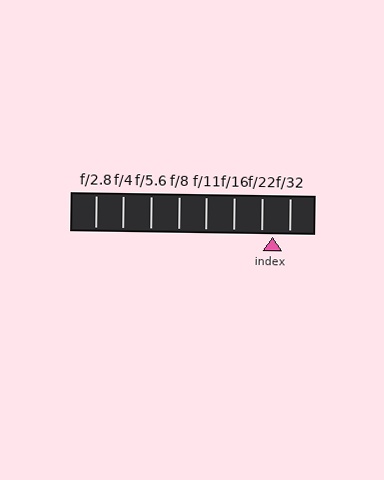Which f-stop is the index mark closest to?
The index mark is closest to f/22.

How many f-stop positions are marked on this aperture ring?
There are 8 f-stop positions marked.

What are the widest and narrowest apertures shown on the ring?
The widest aperture shown is f/2.8 and the narrowest is f/32.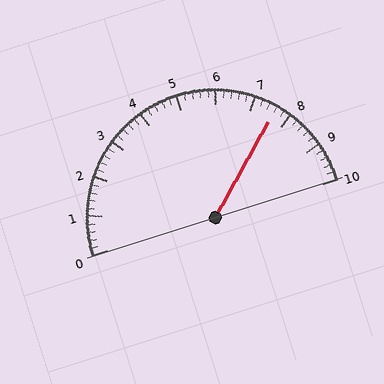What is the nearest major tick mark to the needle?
The nearest major tick mark is 8.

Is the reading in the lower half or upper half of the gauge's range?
The reading is in the upper half of the range (0 to 10).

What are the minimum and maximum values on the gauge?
The gauge ranges from 0 to 10.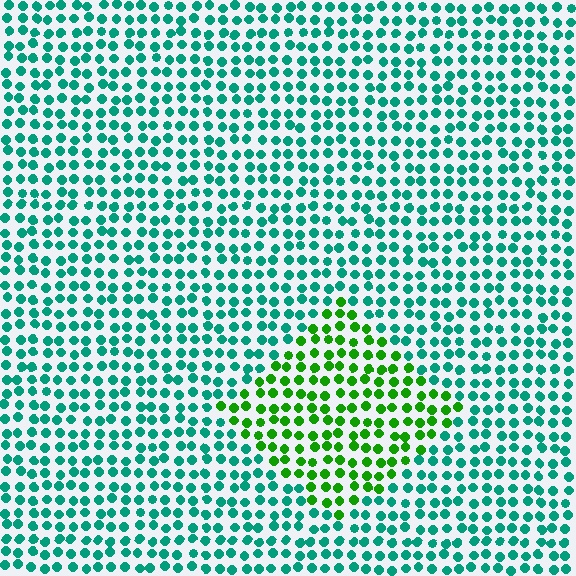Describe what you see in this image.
The image is filled with small teal elements in a uniform arrangement. A diamond-shaped region is visible where the elements are tinted to a slightly different hue, forming a subtle color boundary.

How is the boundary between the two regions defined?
The boundary is defined purely by a slight shift in hue (about 52 degrees). Spacing, size, and orientation are identical on both sides.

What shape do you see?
I see a diamond.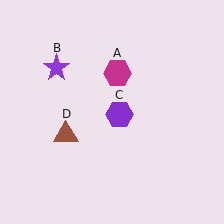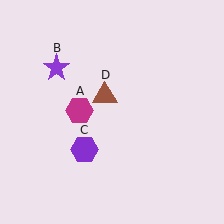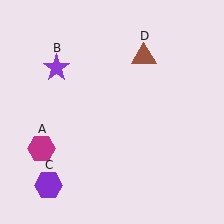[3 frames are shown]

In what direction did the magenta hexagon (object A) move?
The magenta hexagon (object A) moved down and to the left.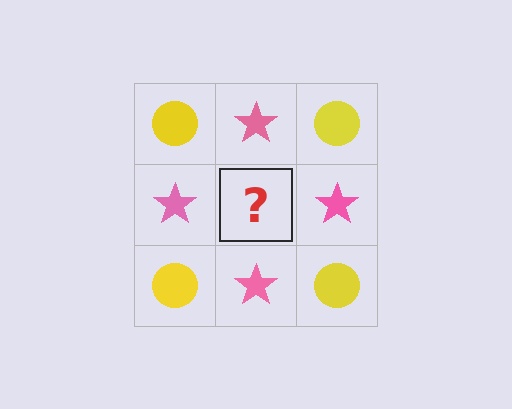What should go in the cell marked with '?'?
The missing cell should contain a yellow circle.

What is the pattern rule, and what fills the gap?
The rule is that it alternates yellow circle and pink star in a checkerboard pattern. The gap should be filled with a yellow circle.